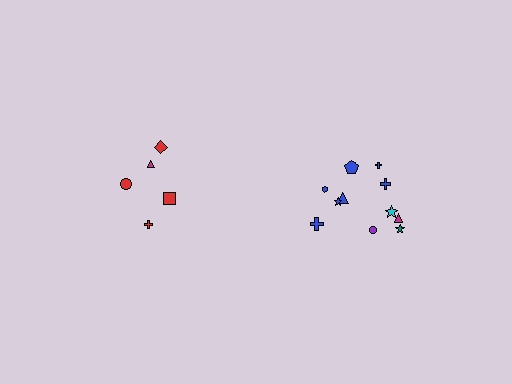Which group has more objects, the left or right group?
The right group.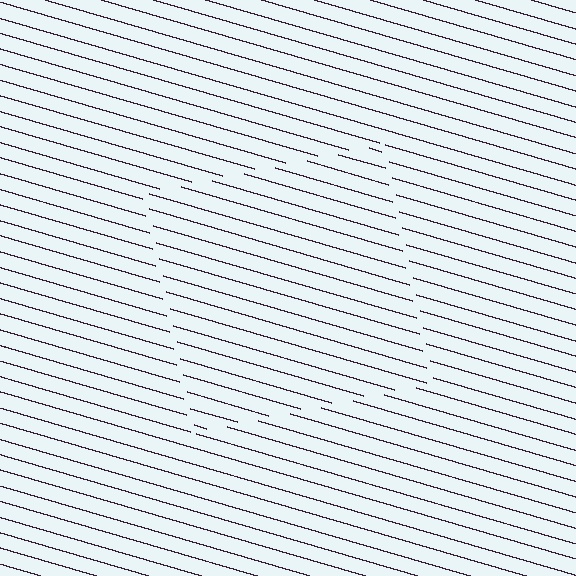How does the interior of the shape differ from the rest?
The interior of the shape contains the same grating, shifted by half a period — the contour is defined by the phase discontinuity where line-ends from the inner and outer gratings abut.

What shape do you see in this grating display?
An illusory square. The interior of the shape contains the same grating, shifted by half a period — the contour is defined by the phase discontinuity where line-ends from the inner and outer gratings abut.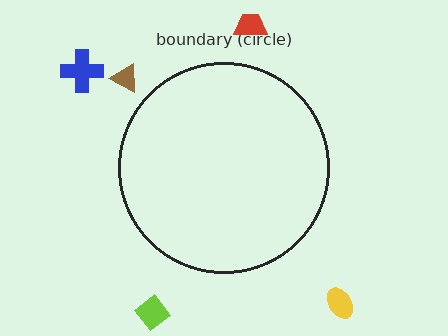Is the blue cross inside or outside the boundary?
Outside.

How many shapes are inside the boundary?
0 inside, 5 outside.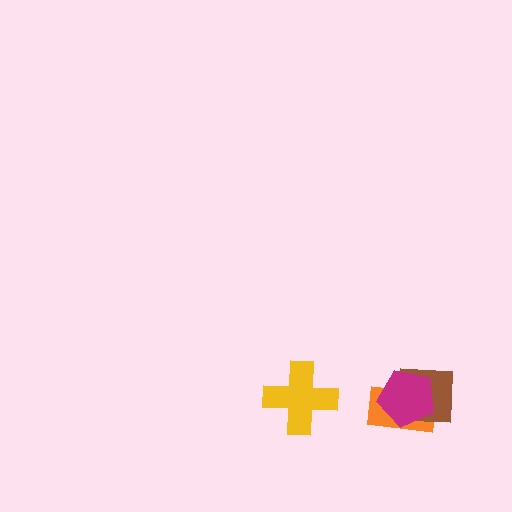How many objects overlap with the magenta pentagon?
2 objects overlap with the magenta pentagon.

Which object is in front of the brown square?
The magenta pentagon is in front of the brown square.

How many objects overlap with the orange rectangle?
2 objects overlap with the orange rectangle.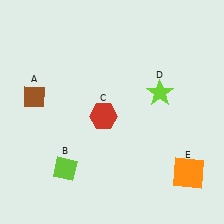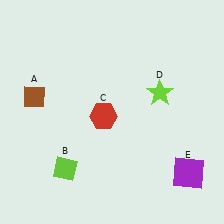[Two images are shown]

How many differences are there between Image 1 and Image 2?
There is 1 difference between the two images.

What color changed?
The square (E) changed from orange in Image 1 to purple in Image 2.